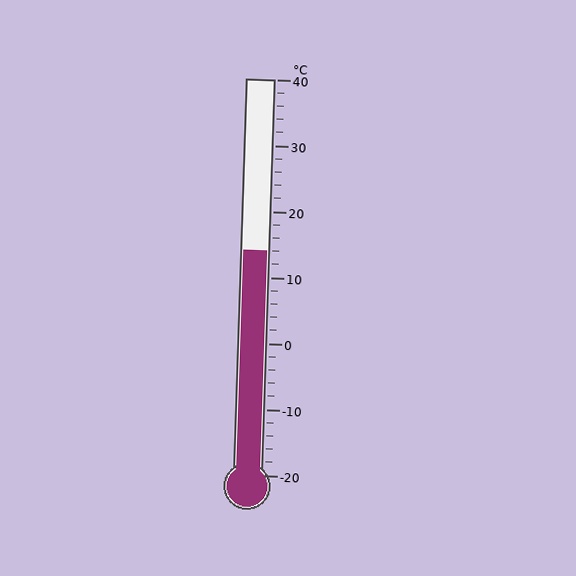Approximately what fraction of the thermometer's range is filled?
The thermometer is filled to approximately 55% of its range.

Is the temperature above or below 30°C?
The temperature is below 30°C.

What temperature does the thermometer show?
The thermometer shows approximately 14°C.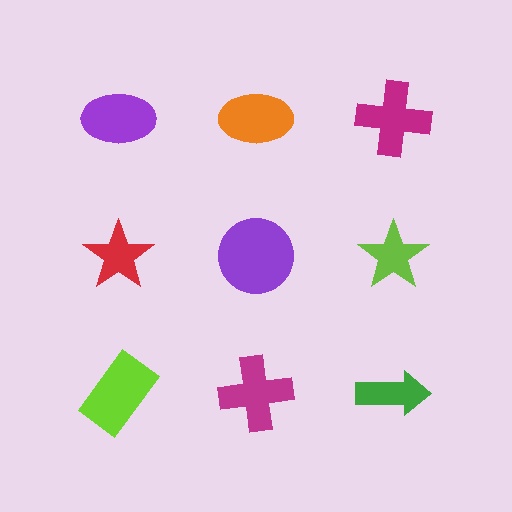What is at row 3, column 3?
A green arrow.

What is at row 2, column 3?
A lime star.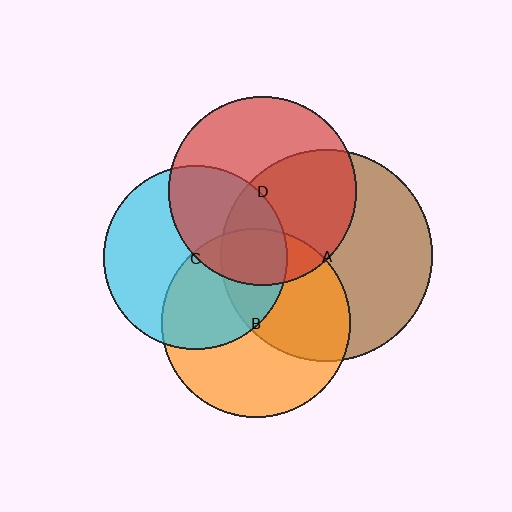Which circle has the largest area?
Circle A (brown).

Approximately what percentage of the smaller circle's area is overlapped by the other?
Approximately 40%.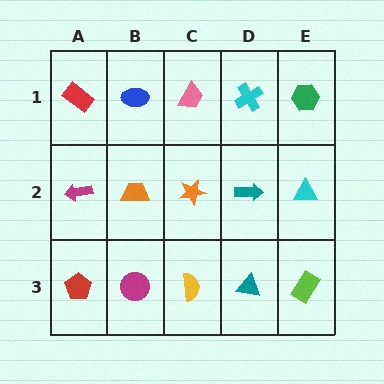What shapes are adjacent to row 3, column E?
A cyan triangle (row 2, column E), a teal triangle (row 3, column D).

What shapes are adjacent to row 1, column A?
A magenta arrow (row 2, column A), a blue ellipse (row 1, column B).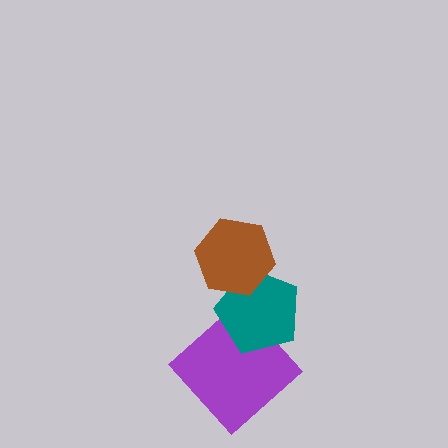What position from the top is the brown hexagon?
The brown hexagon is 1st from the top.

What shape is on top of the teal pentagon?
The brown hexagon is on top of the teal pentagon.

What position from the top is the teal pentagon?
The teal pentagon is 2nd from the top.